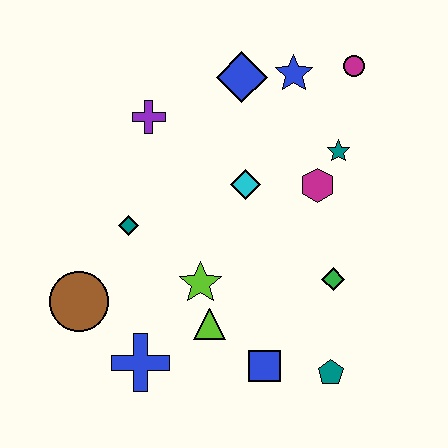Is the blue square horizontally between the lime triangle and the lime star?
No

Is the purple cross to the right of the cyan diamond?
No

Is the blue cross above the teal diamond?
No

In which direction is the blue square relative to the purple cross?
The blue square is below the purple cross.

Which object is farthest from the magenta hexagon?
The brown circle is farthest from the magenta hexagon.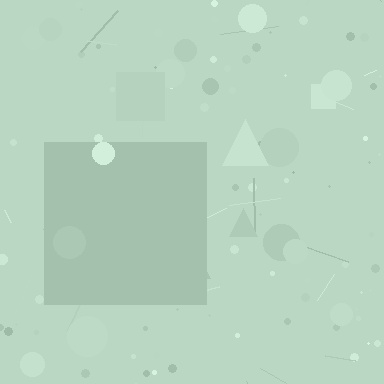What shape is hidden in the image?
A square is hidden in the image.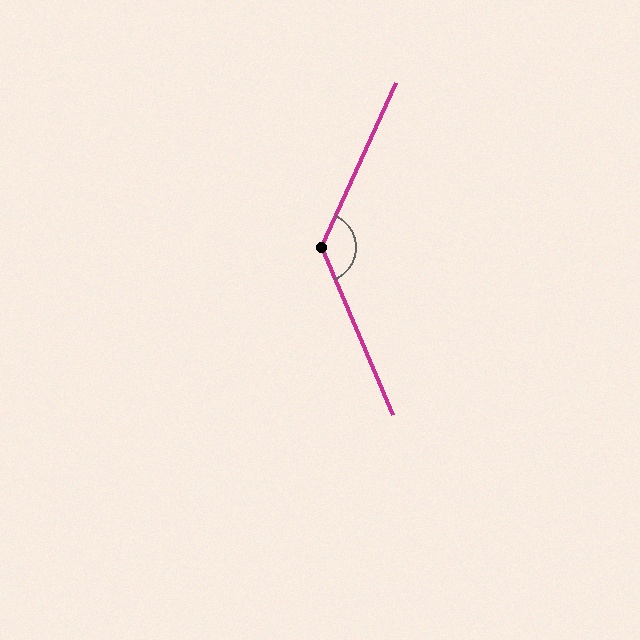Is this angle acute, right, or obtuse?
It is obtuse.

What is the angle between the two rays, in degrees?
Approximately 132 degrees.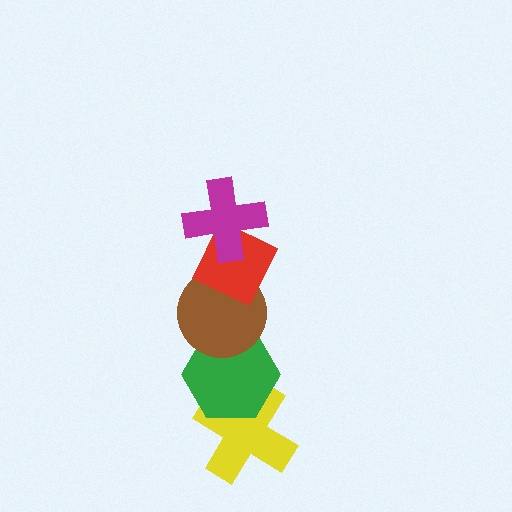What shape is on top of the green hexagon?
The brown circle is on top of the green hexagon.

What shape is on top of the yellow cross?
The green hexagon is on top of the yellow cross.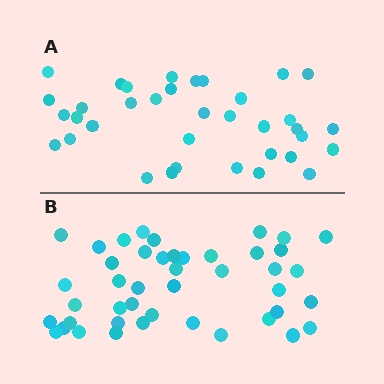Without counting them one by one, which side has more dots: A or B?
Region B (the bottom region) has more dots.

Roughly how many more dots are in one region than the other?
Region B has roughly 8 or so more dots than region A.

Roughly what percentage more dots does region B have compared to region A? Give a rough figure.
About 20% more.